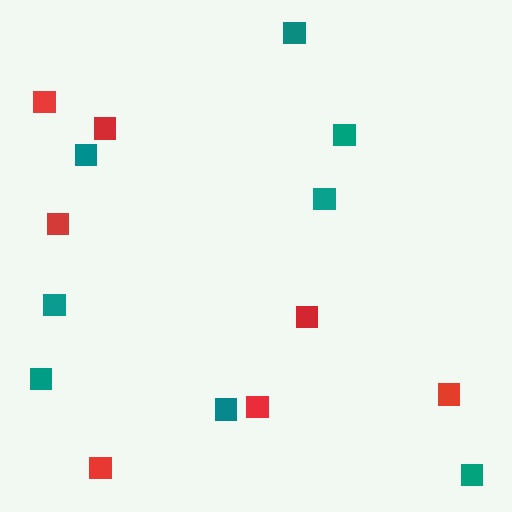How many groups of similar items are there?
There are 2 groups: one group of teal squares (8) and one group of red squares (7).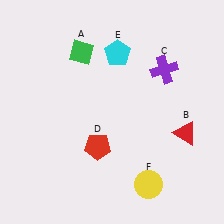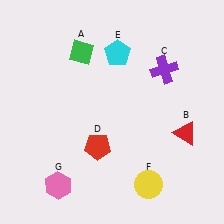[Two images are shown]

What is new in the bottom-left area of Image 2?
A pink hexagon (G) was added in the bottom-left area of Image 2.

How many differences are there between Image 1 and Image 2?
There is 1 difference between the two images.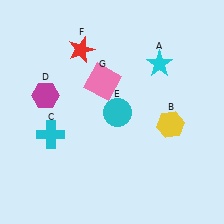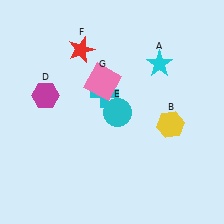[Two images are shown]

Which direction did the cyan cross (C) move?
The cyan cross (C) moved right.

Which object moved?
The cyan cross (C) moved right.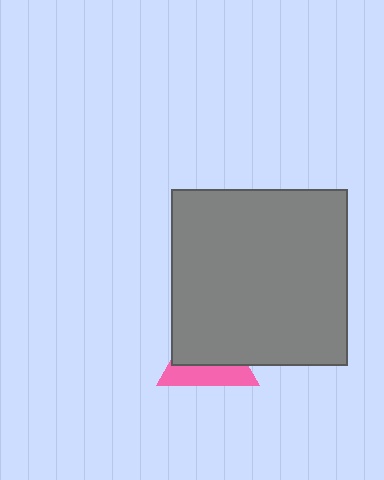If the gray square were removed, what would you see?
You would see the complete pink triangle.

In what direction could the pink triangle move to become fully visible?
The pink triangle could move down. That would shift it out from behind the gray square entirely.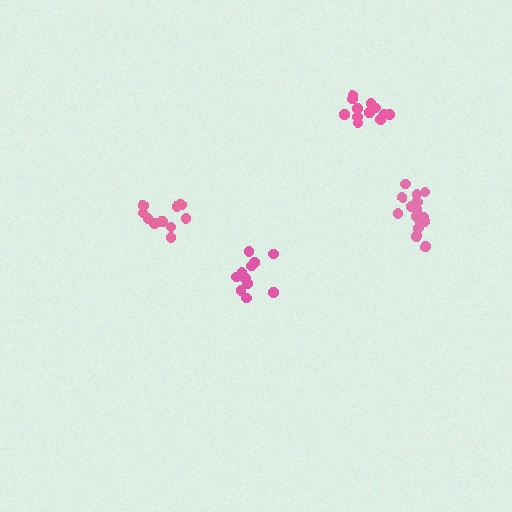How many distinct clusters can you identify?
There are 4 distinct clusters.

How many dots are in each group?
Group 1: 11 dots, Group 2: 12 dots, Group 3: 15 dots, Group 4: 12 dots (50 total).